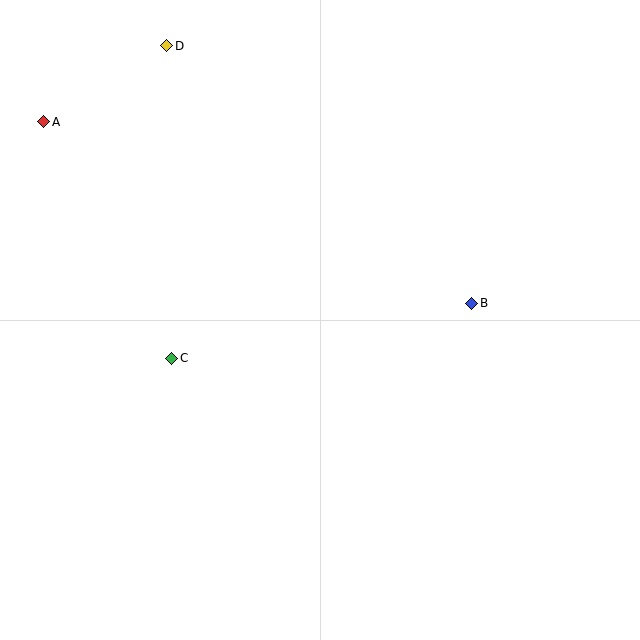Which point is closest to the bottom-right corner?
Point B is closest to the bottom-right corner.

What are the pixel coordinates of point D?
Point D is at (167, 46).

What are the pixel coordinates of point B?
Point B is at (472, 303).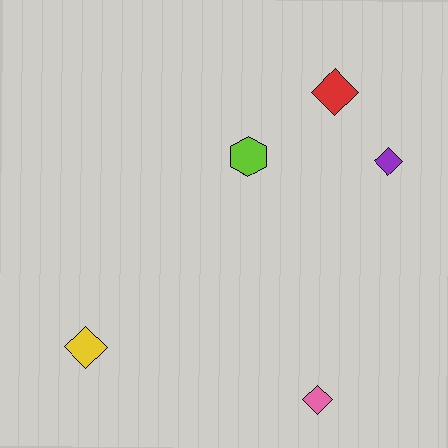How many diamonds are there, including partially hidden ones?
There are 4 diamonds.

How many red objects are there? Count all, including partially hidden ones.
There is 1 red object.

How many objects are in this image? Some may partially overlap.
There are 5 objects.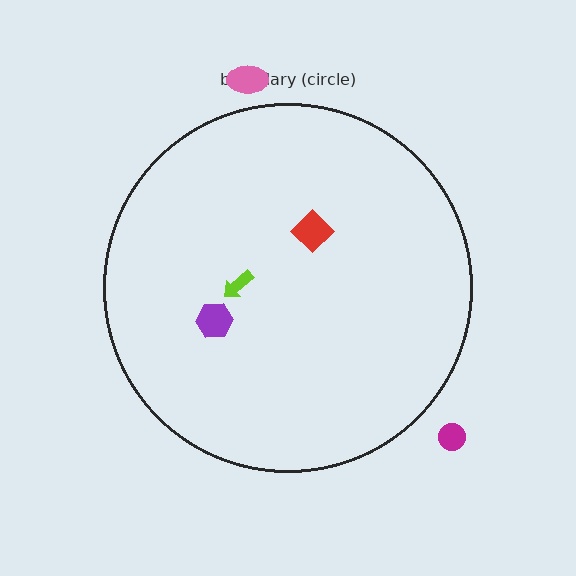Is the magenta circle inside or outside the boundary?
Outside.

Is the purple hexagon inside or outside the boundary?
Inside.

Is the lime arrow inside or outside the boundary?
Inside.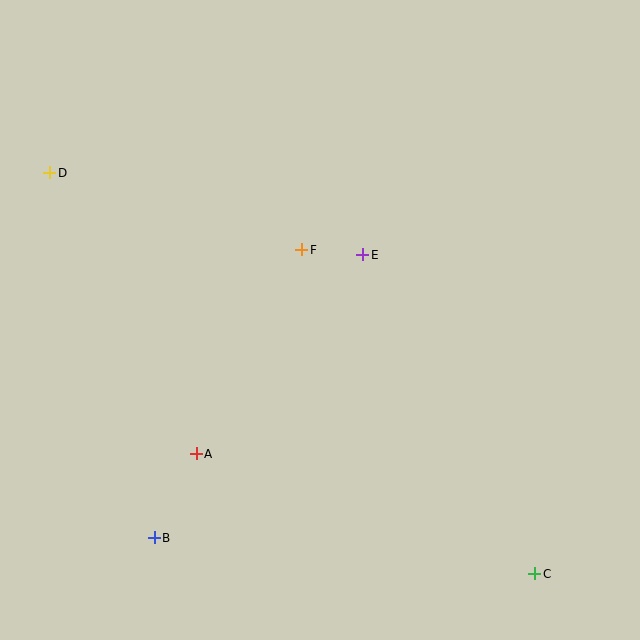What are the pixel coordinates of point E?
Point E is at (363, 255).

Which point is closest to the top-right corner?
Point E is closest to the top-right corner.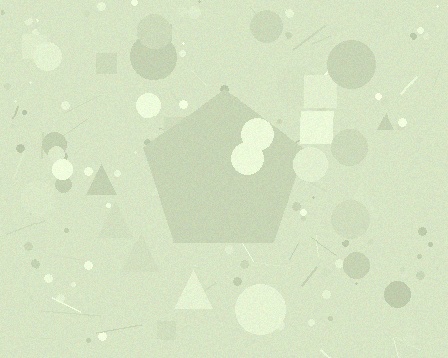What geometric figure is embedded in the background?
A pentagon is embedded in the background.